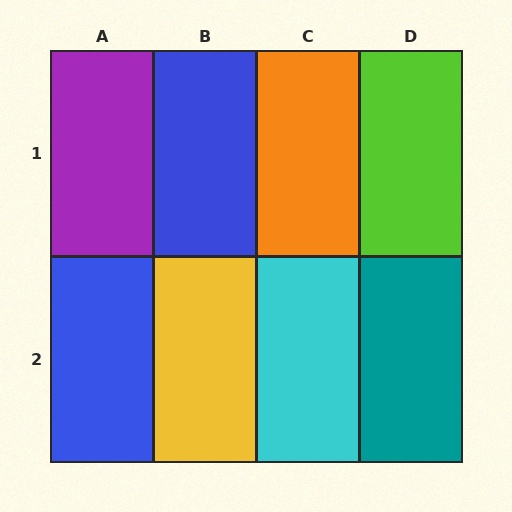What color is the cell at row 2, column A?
Blue.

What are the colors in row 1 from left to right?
Purple, blue, orange, lime.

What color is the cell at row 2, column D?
Teal.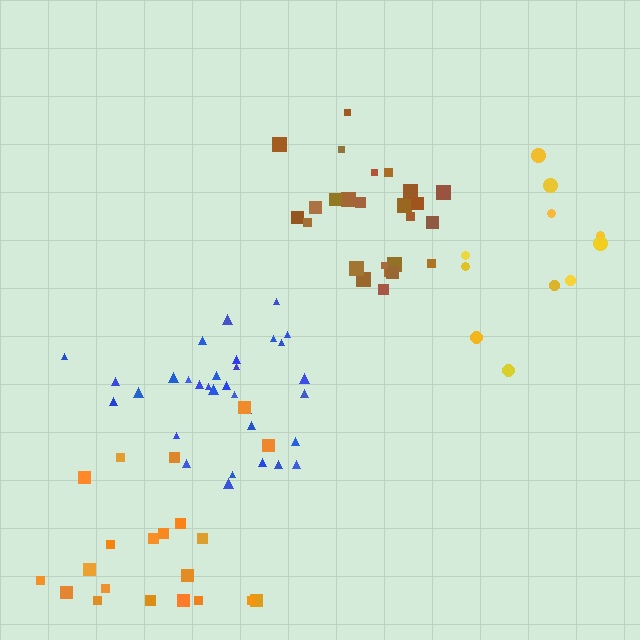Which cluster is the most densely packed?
Brown.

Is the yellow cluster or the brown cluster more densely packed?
Brown.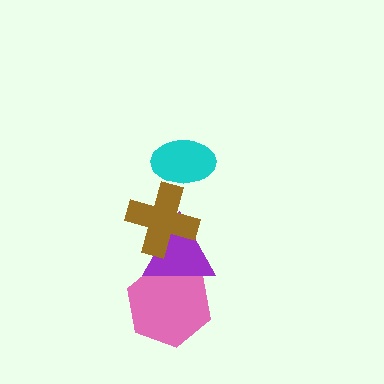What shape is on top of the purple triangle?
The brown cross is on top of the purple triangle.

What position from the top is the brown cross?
The brown cross is 2nd from the top.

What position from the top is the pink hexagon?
The pink hexagon is 4th from the top.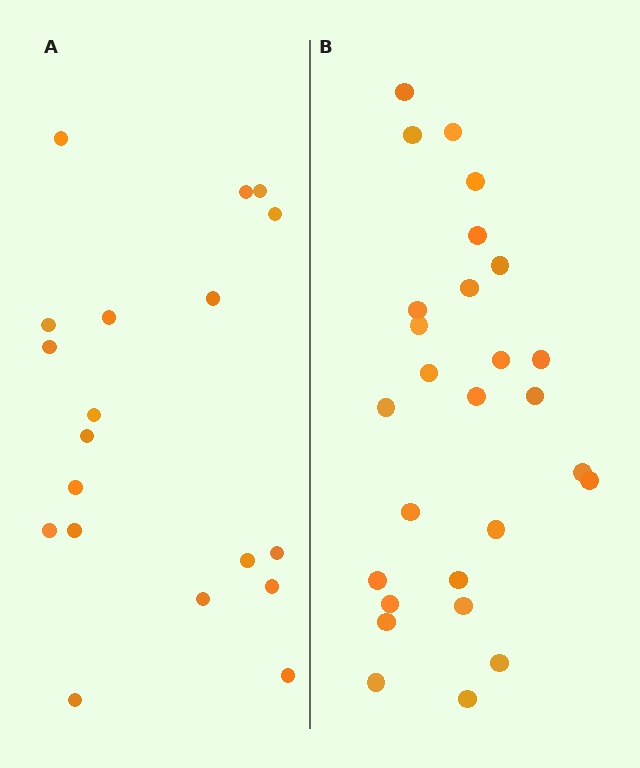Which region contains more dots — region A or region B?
Region B (the right region) has more dots.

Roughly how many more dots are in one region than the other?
Region B has roughly 8 or so more dots than region A.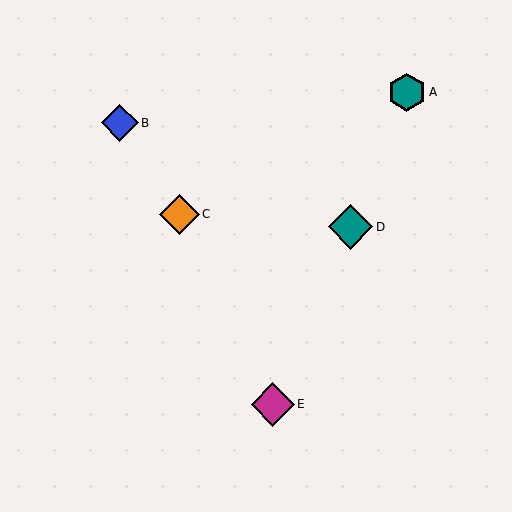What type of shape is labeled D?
Shape D is a teal diamond.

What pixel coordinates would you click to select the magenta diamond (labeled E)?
Click at (273, 404) to select the magenta diamond E.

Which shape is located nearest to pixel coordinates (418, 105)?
The teal hexagon (labeled A) at (407, 92) is nearest to that location.